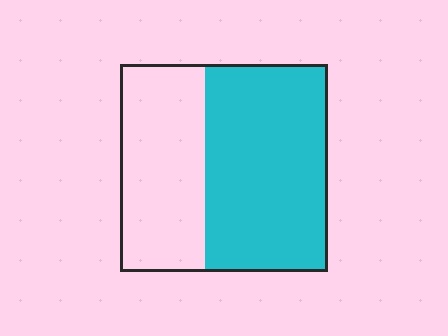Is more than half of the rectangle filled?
Yes.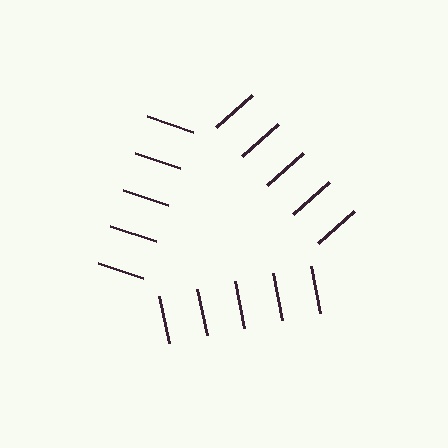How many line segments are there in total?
15 — 5 along each of the 3 edges.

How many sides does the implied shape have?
3 sides — the line-ends trace a triangle.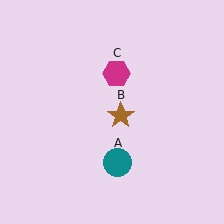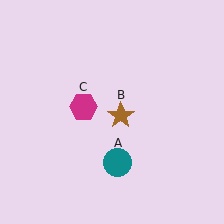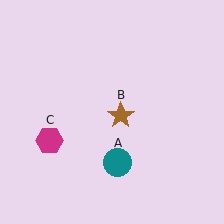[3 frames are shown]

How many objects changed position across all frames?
1 object changed position: magenta hexagon (object C).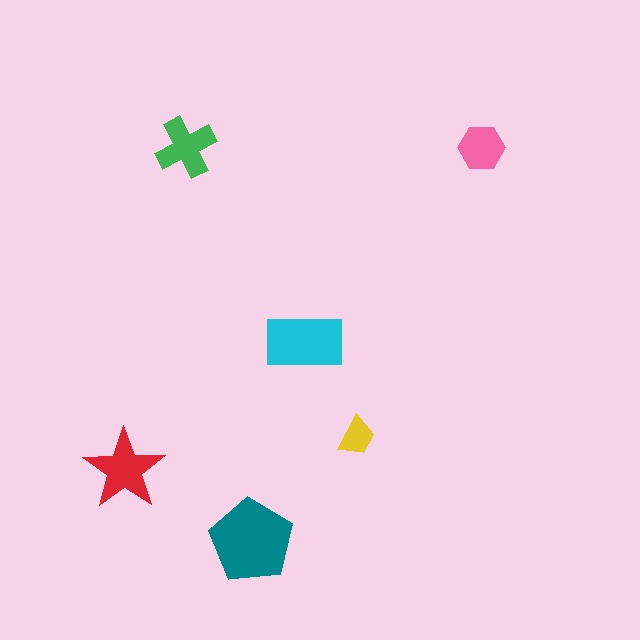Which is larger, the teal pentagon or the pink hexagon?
The teal pentagon.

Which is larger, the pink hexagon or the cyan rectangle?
The cyan rectangle.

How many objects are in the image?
There are 6 objects in the image.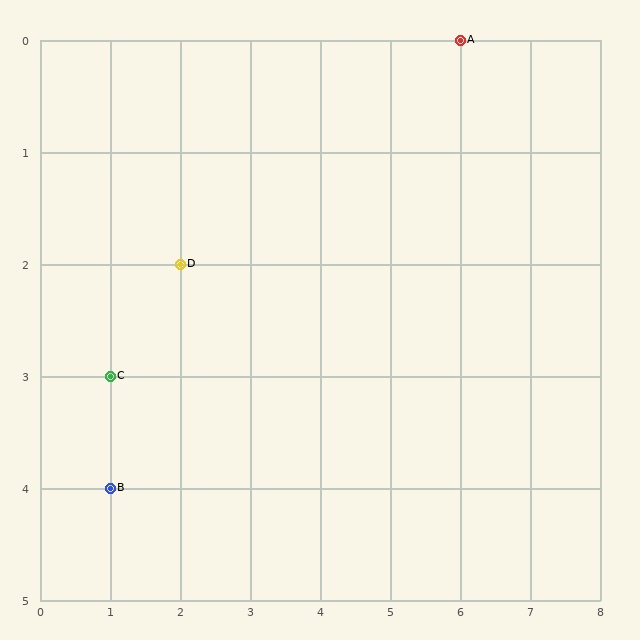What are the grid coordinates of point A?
Point A is at grid coordinates (6, 0).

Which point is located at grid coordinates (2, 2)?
Point D is at (2, 2).